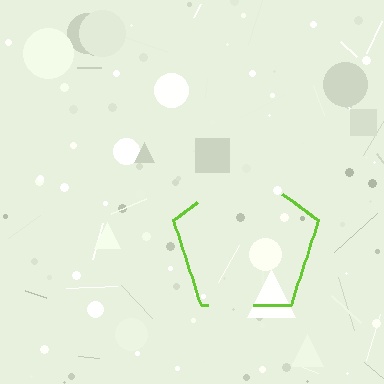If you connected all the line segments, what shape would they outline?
They would outline a pentagon.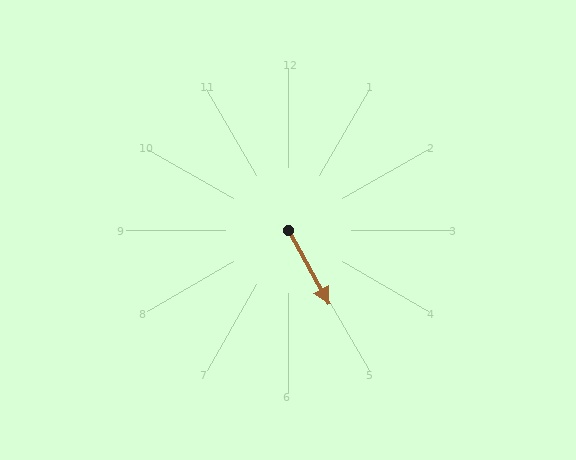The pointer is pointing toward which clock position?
Roughly 5 o'clock.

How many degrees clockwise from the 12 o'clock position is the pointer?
Approximately 151 degrees.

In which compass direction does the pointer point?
Southeast.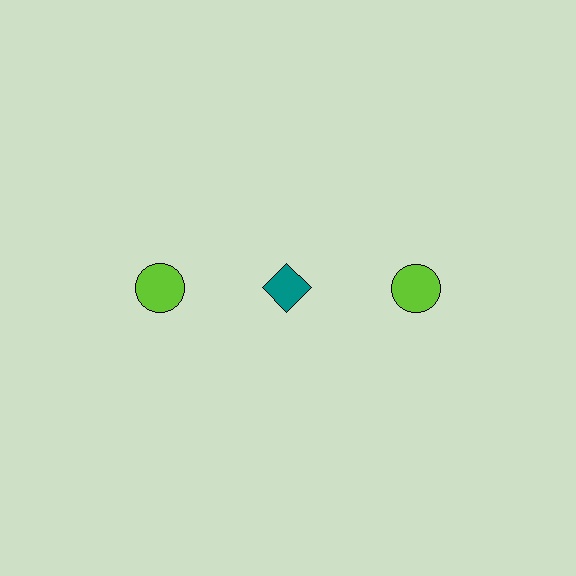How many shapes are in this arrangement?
There are 3 shapes arranged in a grid pattern.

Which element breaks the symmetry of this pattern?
The teal diamond in the top row, second from left column breaks the symmetry. All other shapes are lime circles.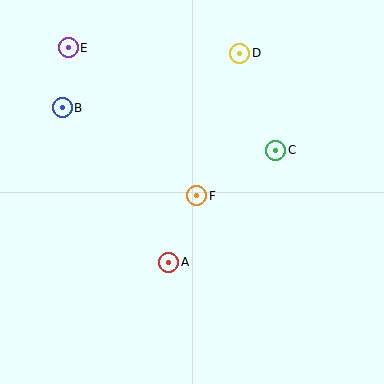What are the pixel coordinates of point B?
Point B is at (62, 108).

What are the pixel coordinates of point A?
Point A is at (169, 262).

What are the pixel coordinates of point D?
Point D is at (240, 53).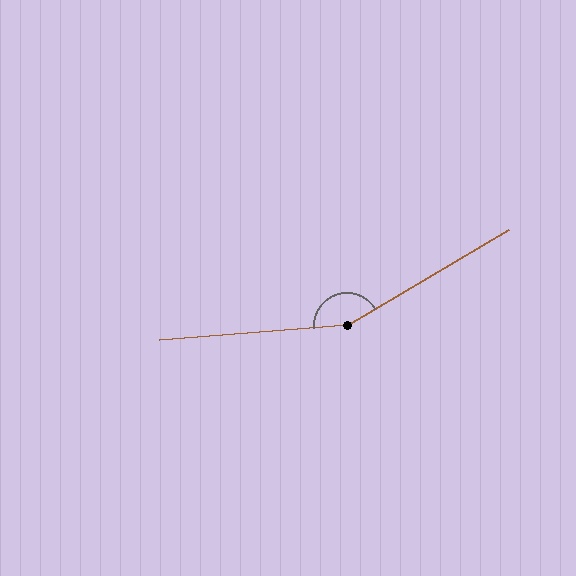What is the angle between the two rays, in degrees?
Approximately 154 degrees.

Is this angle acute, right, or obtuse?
It is obtuse.